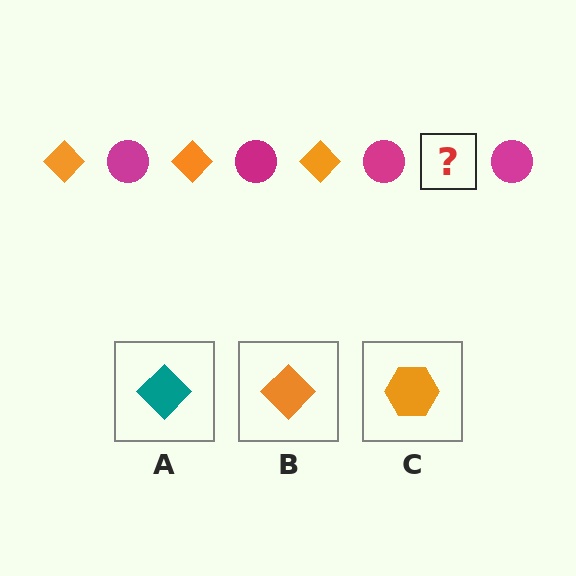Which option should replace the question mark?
Option B.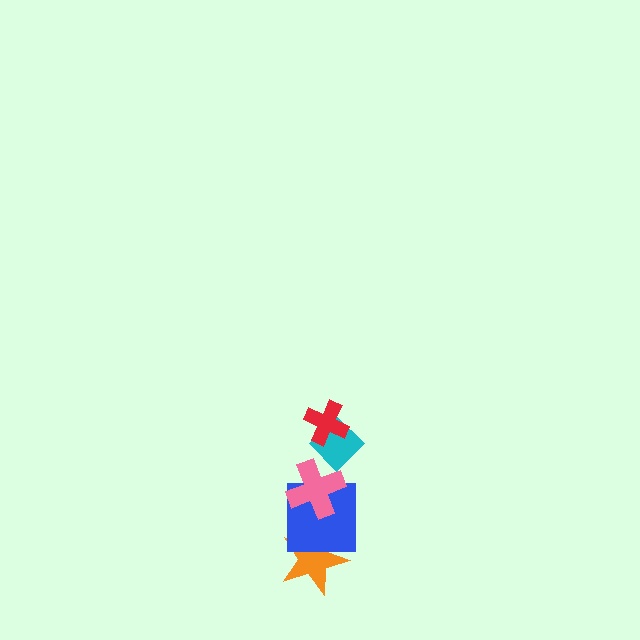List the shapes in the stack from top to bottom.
From top to bottom: the red cross, the cyan diamond, the pink cross, the blue square, the orange star.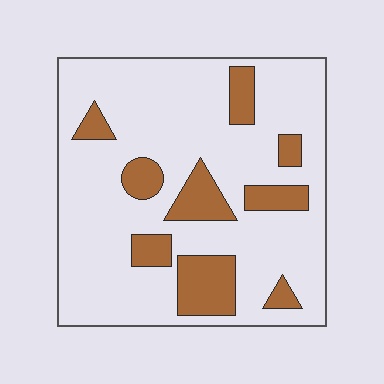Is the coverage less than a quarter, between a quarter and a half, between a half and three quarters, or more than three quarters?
Less than a quarter.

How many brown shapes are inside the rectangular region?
9.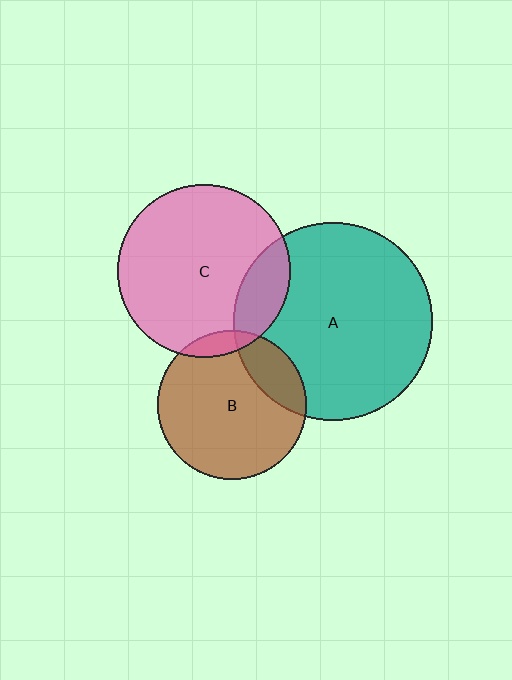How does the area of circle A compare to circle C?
Approximately 1.3 times.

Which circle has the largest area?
Circle A (teal).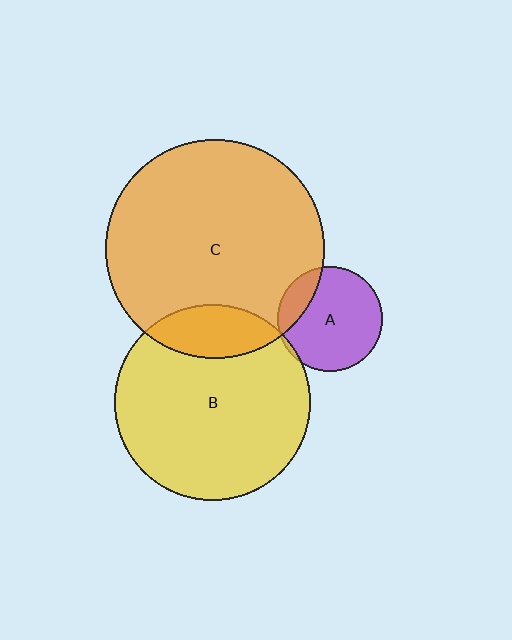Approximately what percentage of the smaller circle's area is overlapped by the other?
Approximately 5%.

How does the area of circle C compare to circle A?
Approximately 4.3 times.